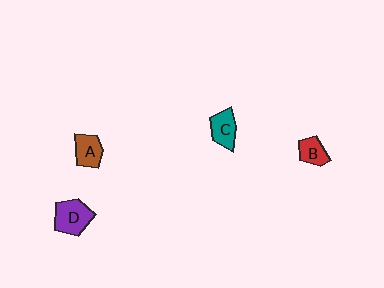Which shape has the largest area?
Shape D (purple).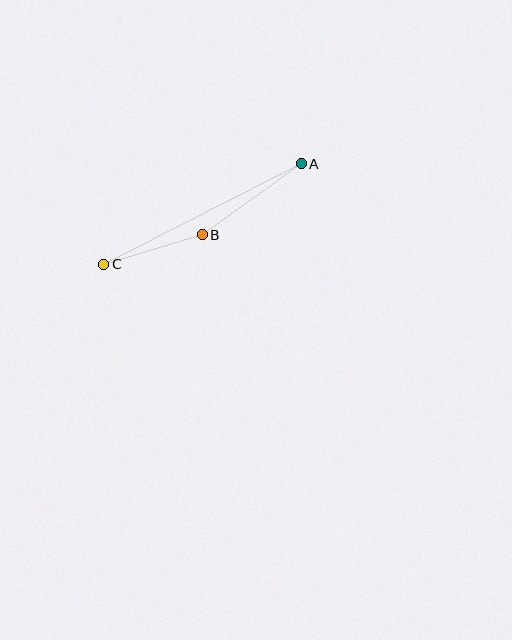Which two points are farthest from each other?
Points A and C are farthest from each other.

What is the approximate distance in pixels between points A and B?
The distance between A and B is approximately 122 pixels.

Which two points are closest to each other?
Points B and C are closest to each other.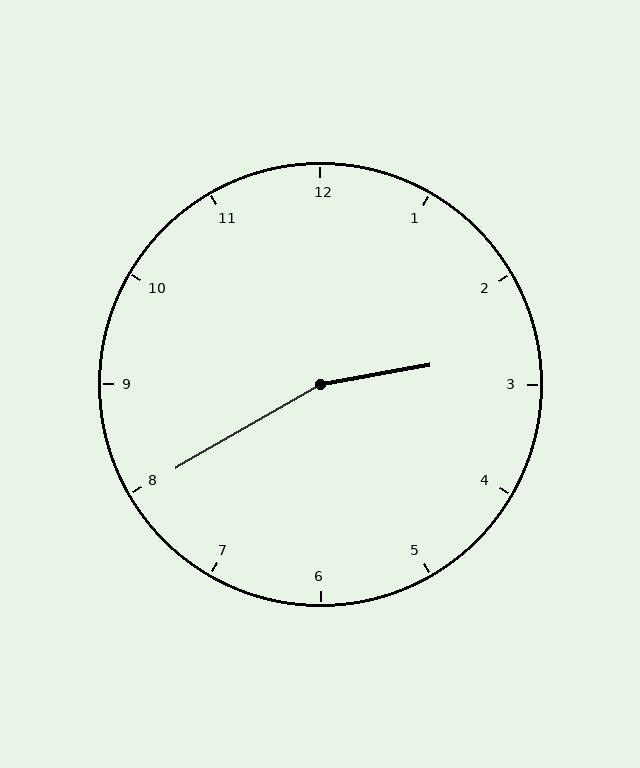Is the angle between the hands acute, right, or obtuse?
It is obtuse.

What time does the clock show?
2:40.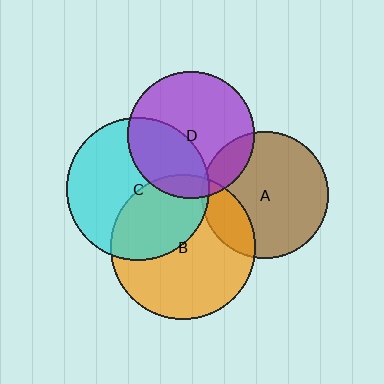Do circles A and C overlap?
Yes.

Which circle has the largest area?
Circle B (orange).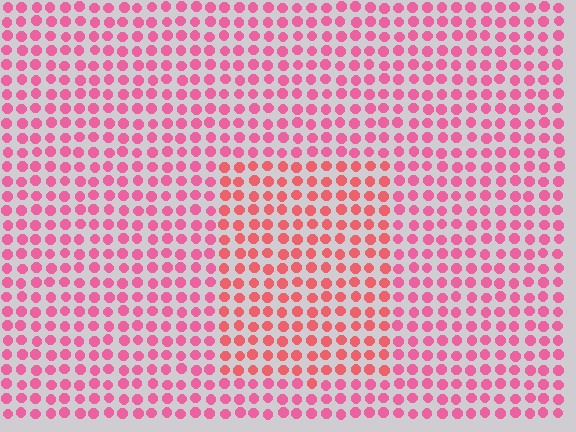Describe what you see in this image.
The image is filled with small pink elements in a uniform arrangement. A rectangle-shaped region is visible where the elements are tinted to a slightly different hue, forming a subtle color boundary.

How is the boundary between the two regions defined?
The boundary is defined purely by a slight shift in hue (about 22 degrees). Spacing, size, and orientation are identical on both sides.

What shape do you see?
I see a rectangle.